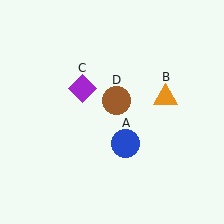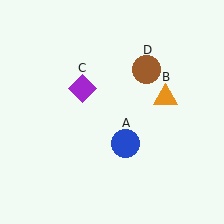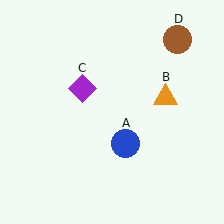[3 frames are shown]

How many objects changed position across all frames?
1 object changed position: brown circle (object D).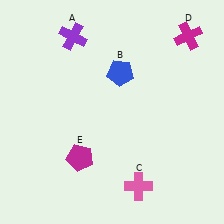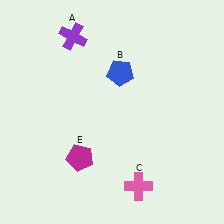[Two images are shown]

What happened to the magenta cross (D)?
The magenta cross (D) was removed in Image 2. It was in the top-right area of Image 1.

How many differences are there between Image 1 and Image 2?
There is 1 difference between the two images.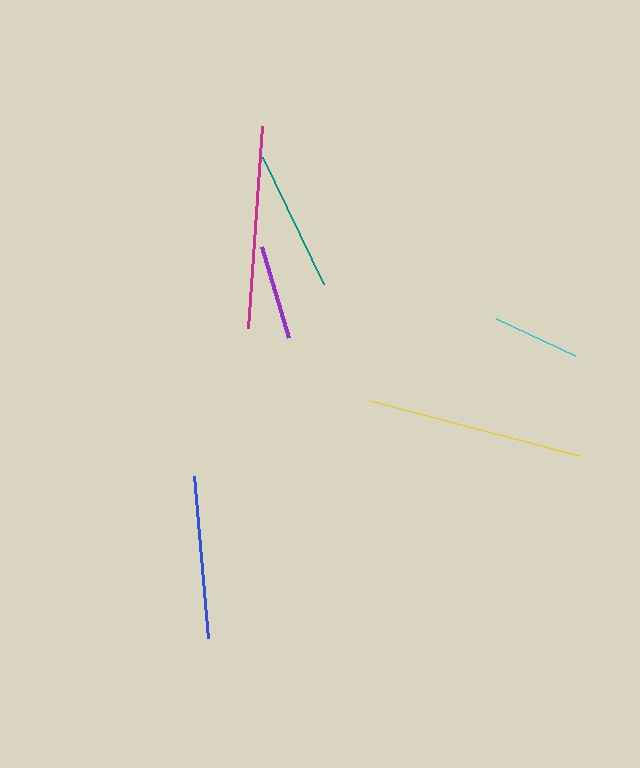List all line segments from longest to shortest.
From longest to shortest: yellow, magenta, blue, teal, purple, cyan.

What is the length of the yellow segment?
The yellow segment is approximately 216 pixels long.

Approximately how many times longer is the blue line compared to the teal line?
The blue line is approximately 1.2 times the length of the teal line.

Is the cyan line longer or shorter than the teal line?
The teal line is longer than the cyan line.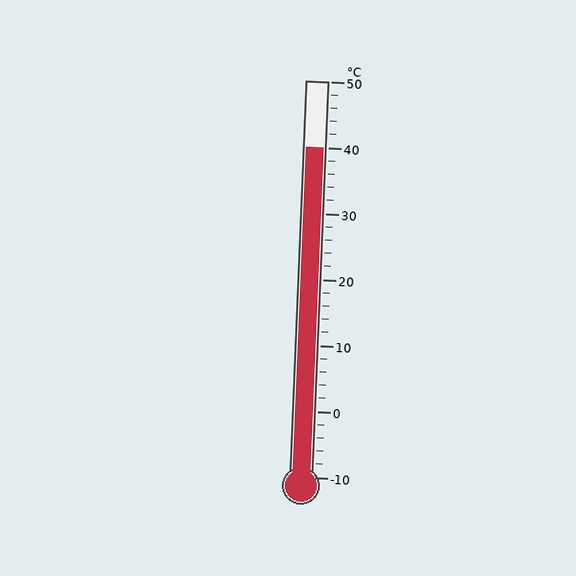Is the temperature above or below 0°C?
The temperature is above 0°C.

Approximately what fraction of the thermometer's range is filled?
The thermometer is filled to approximately 85% of its range.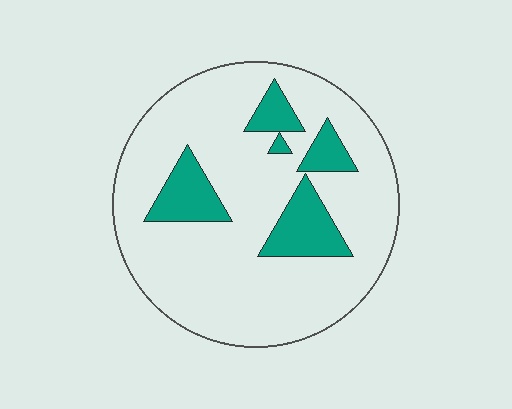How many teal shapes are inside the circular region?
5.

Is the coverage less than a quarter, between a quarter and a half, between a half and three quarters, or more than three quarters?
Less than a quarter.